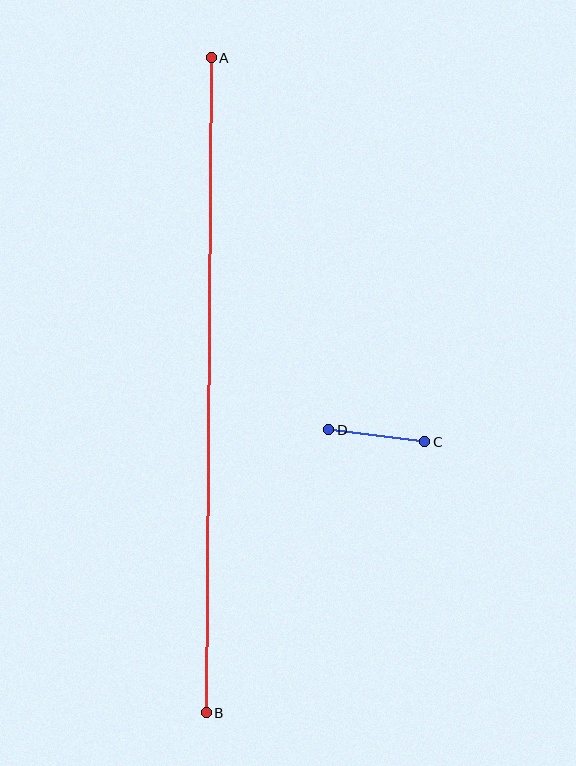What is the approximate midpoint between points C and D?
The midpoint is at approximately (377, 436) pixels.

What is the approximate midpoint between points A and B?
The midpoint is at approximately (209, 385) pixels.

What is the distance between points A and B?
The distance is approximately 655 pixels.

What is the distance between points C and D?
The distance is approximately 96 pixels.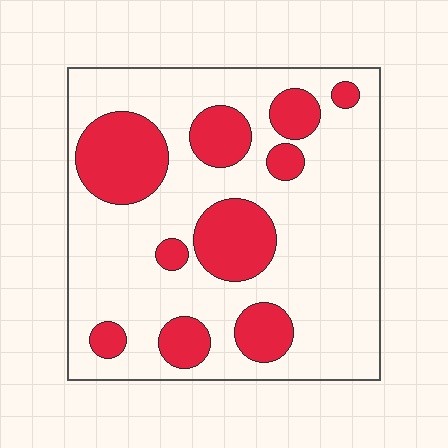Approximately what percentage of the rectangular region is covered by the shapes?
Approximately 25%.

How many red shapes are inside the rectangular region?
10.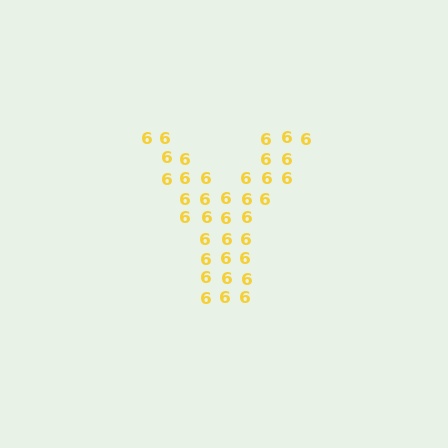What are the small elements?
The small elements are digit 6's.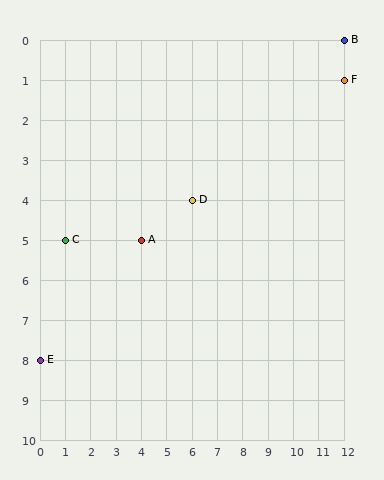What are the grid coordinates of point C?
Point C is at grid coordinates (1, 5).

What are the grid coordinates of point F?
Point F is at grid coordinates (12, 1).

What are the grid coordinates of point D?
Point D is at grid coordinates (6, 4).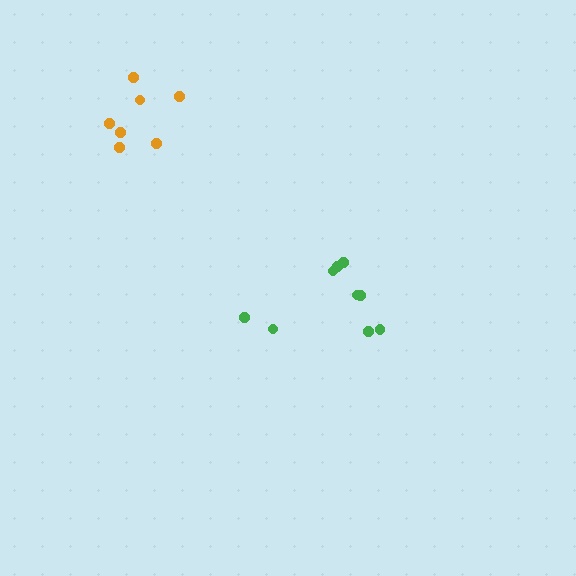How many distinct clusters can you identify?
There are 2 distinct clusters.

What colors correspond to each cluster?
The clusters are colored: orange, green.